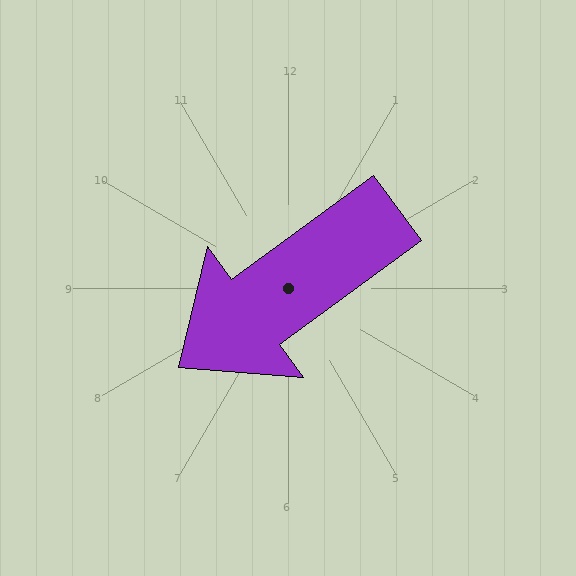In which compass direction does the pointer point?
Southwest.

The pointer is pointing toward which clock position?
Roughly 8 o'clock.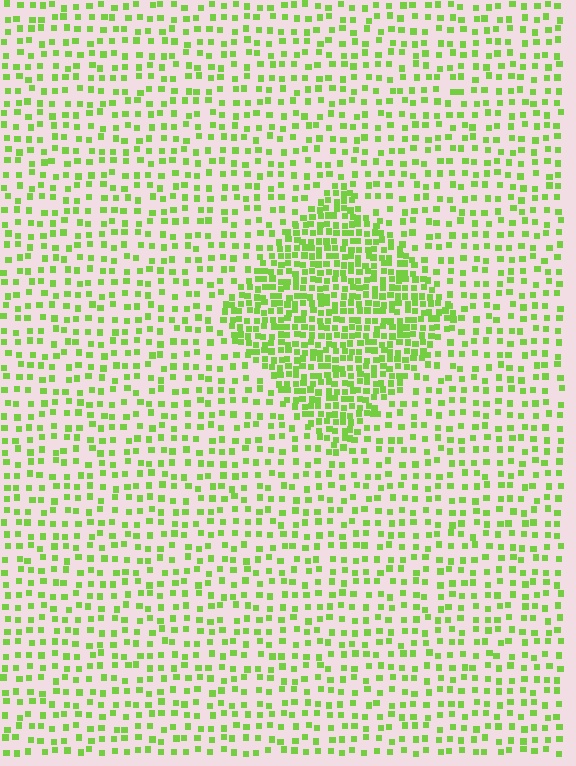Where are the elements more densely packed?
The elements are more densely packed inside the diamond boundary.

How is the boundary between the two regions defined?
The boundary is defined by a change in element density (approximately 2.3x ratio). All elements are the same color, size, and shape.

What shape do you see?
I see a diamond.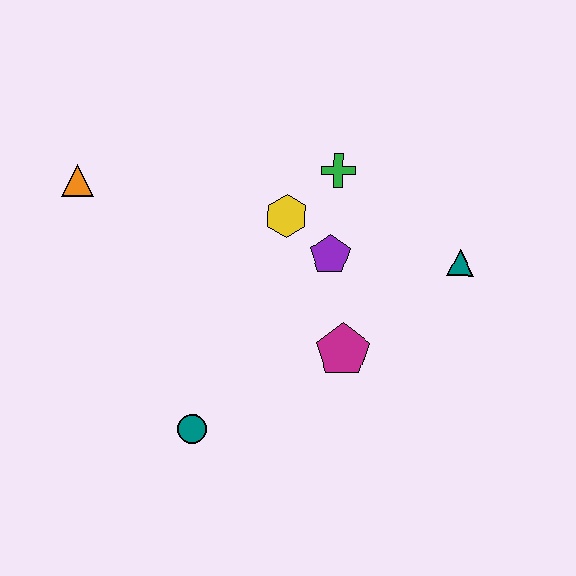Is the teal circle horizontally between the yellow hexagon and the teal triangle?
No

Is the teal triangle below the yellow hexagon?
Yes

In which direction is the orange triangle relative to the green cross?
The orange triangle is to the left of the green cross.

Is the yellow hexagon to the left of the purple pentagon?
Yes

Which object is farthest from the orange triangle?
The teal triangle is farthest from the orange triangle.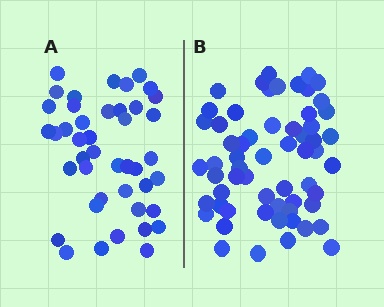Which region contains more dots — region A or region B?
Region B (the right region) has more dots.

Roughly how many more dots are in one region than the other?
Region B has approximately 15 more dots than region A.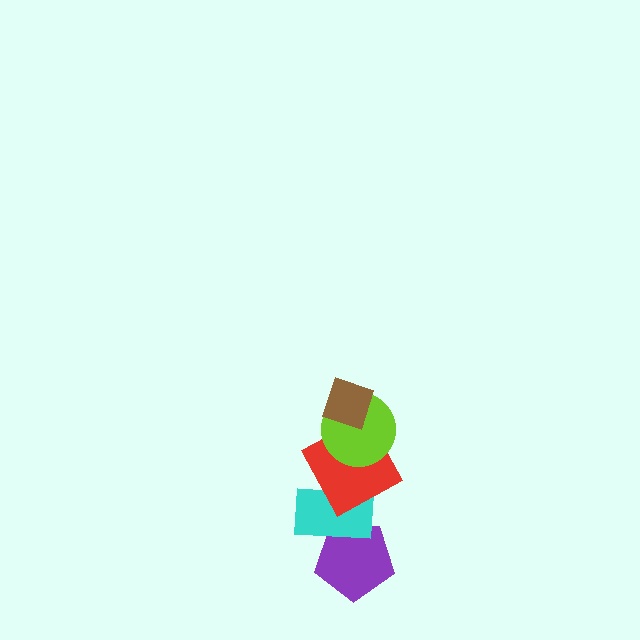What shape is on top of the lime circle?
The brown diamond is on top of the lime circle.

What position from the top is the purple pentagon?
The purple pentagon is 5th from the top.